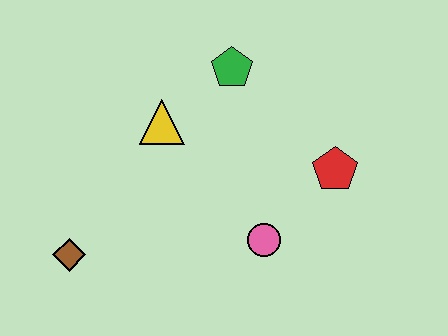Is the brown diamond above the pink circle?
No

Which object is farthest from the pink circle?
The brown diamond is farthest from the pink circle.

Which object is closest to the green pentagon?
The yellow triangle is closest to the green pentagon.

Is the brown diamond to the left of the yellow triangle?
Yes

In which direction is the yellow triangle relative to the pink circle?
The yellow triangle is above the pink circle.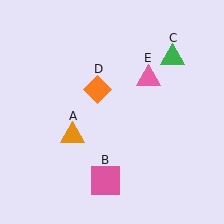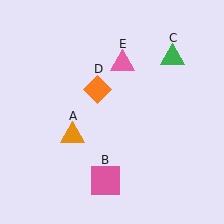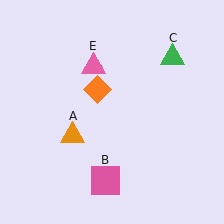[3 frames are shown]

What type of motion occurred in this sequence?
The pink triangle (object E) rotated counterclockwise around the center of the scene.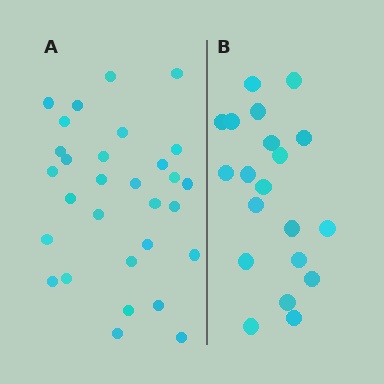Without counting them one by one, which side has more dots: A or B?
Region A (the left region) has more dots.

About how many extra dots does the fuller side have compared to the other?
Region A has roughly 10 or so more dots than region B.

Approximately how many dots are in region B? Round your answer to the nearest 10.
About 20 dots.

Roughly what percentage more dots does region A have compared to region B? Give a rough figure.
About 50% more.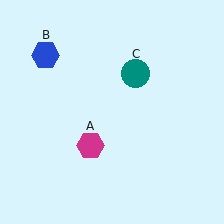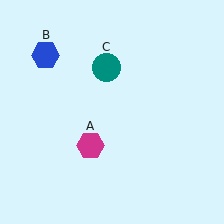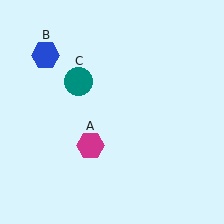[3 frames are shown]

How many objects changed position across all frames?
1 object changed position: teal circle (object C).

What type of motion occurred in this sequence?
The teal circle (object C) rotated counterclockwise around the center of the scene.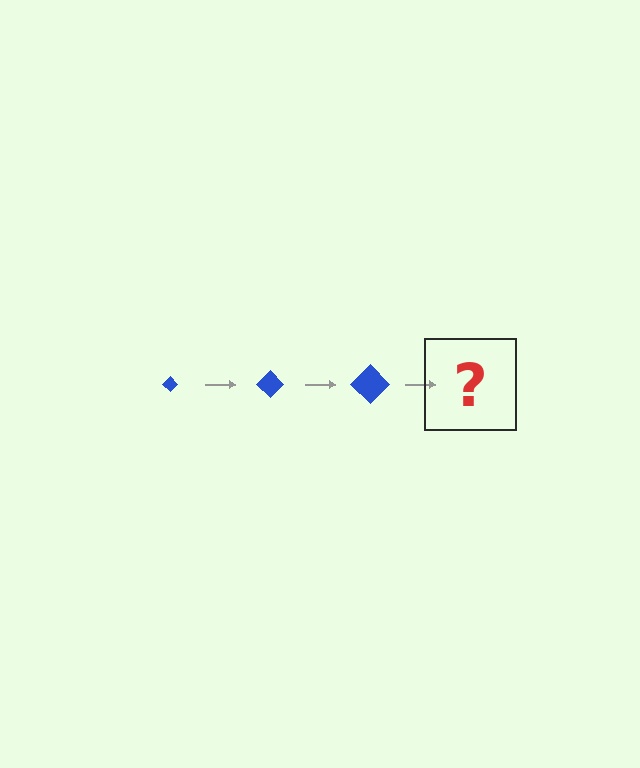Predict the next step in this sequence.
The next step is a blue diamond, larger than the previous one.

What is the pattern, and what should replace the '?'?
The pattern is that the diamond gets progressively larger each step. The '?' should be a blue diamond, larger than the previous one.